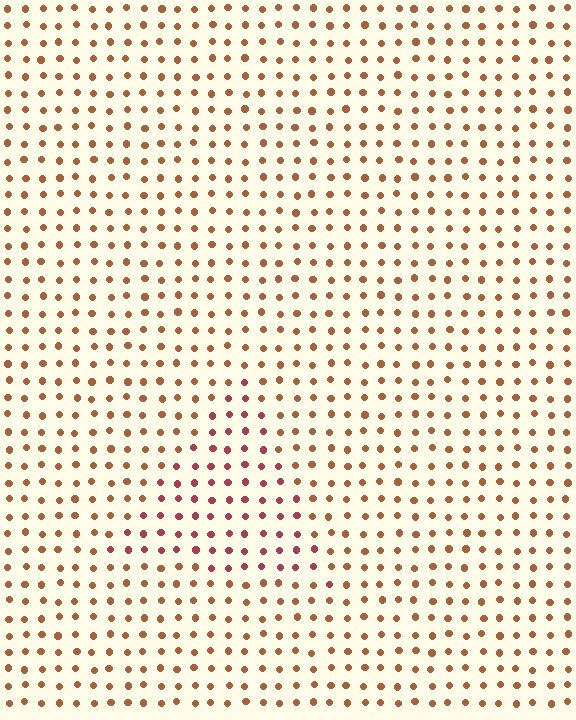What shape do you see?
I see a triangle.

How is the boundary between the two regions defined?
The boundary is defined purely by a slight shift in hue (about 35 degrees). Spacing, size, and orientation are identical on both sides.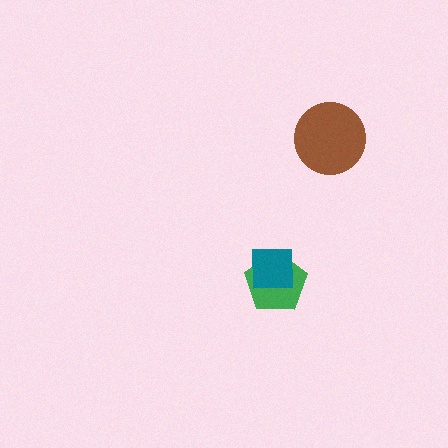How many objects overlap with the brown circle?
0 objects overlap with the brown circle.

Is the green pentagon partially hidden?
Yes, it is partially covered by another shape.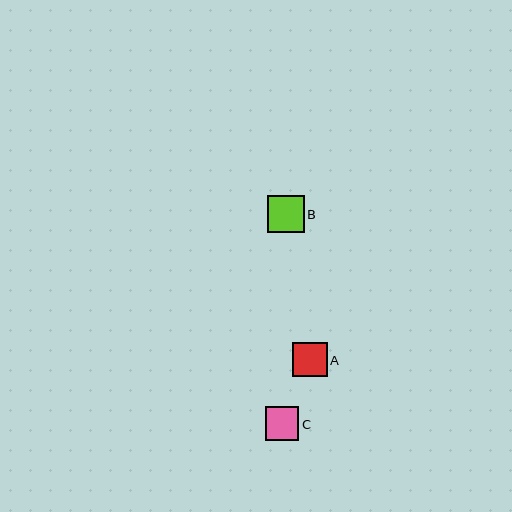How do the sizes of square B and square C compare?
Square B and square C are approximately the same size.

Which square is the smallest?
Square C is the smallest with a size of approximately 33 pixels.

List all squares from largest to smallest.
From largest to smallest: B, A, C.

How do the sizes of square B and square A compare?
Square B and square A are approximately the same size.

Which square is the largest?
Square B is the largest with a size of approximately 37 pixels.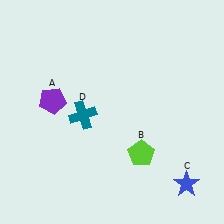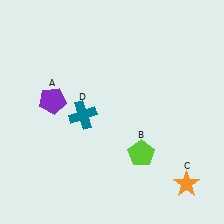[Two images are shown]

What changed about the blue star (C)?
In Image 1, C is blue. In Image 2, it changed to orange.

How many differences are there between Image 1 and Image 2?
There is 1 difference between the two images.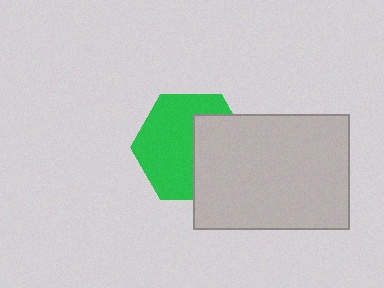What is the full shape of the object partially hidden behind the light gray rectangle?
The partially hidden object is a green hexagon.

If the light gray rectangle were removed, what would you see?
You would see the complete green hexagon.